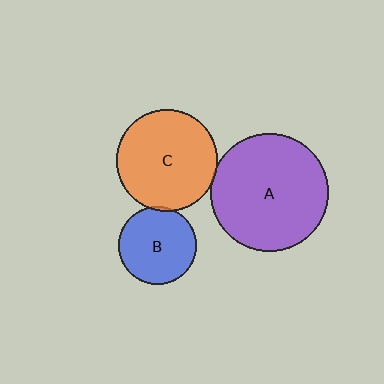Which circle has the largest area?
Circle A (purple).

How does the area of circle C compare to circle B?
Approximately 1.7 times.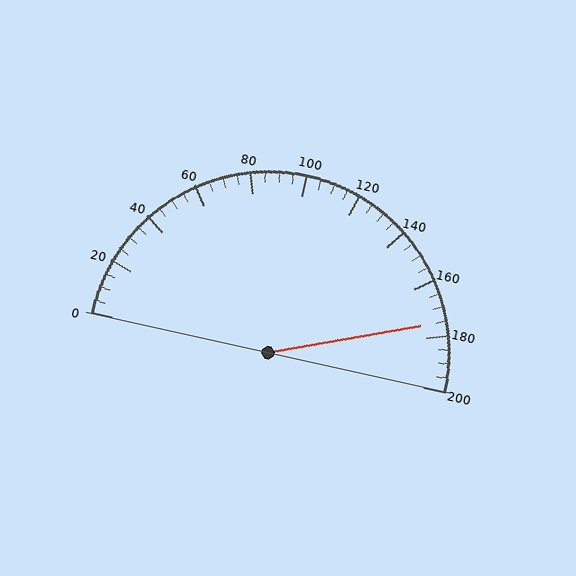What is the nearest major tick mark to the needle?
The nearest major tick mark is 180.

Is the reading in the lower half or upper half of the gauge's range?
The reading is in the upper half of the range (0 to 200).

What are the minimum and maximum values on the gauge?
The gauge ranges from 0 to 200.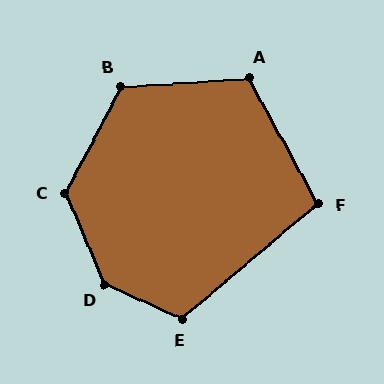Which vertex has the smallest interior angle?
F, at approximately 101 degrees.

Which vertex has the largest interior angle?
D, at approximately 138 degrees.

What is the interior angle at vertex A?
Approximately 115 degrees (obtuse).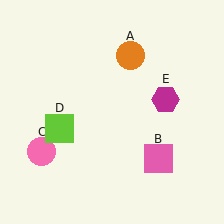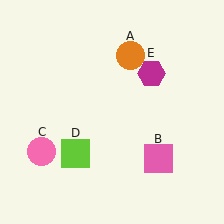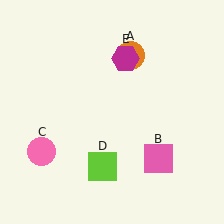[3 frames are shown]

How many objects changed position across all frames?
2 objects changed position: lime square (object D), magenta hexagon (object E).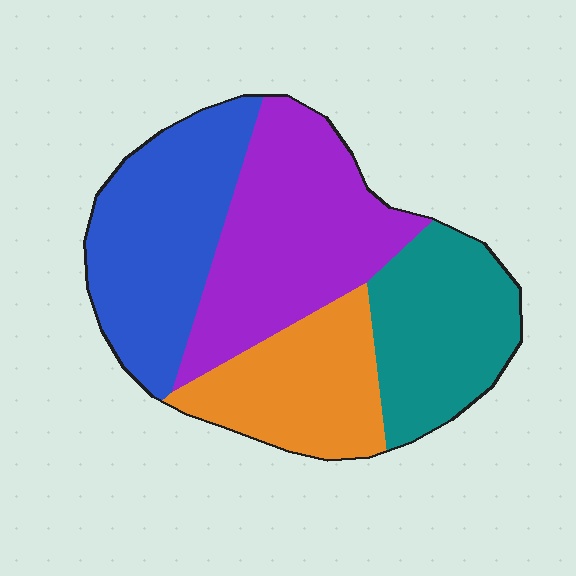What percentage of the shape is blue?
Blue covers roughly 25% of the shape.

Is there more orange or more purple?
Purple.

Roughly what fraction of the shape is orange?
Orange covers roughly 20% of the shape.